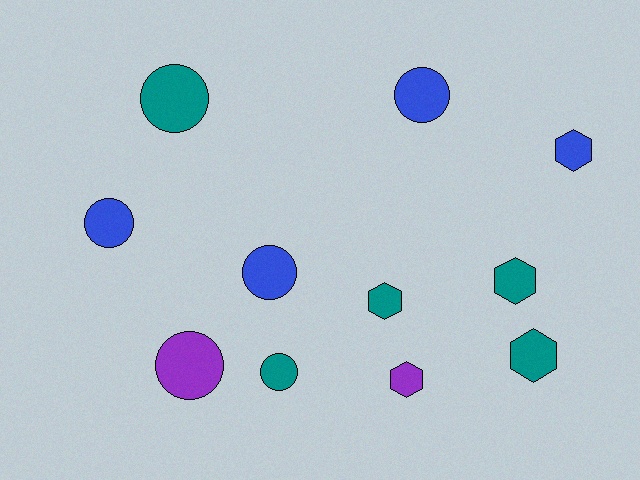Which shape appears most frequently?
Circle, with 6 objects.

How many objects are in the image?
There are 11 objects.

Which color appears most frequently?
Teal, with 5 objects.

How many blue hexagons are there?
There is 1 blue hexagon.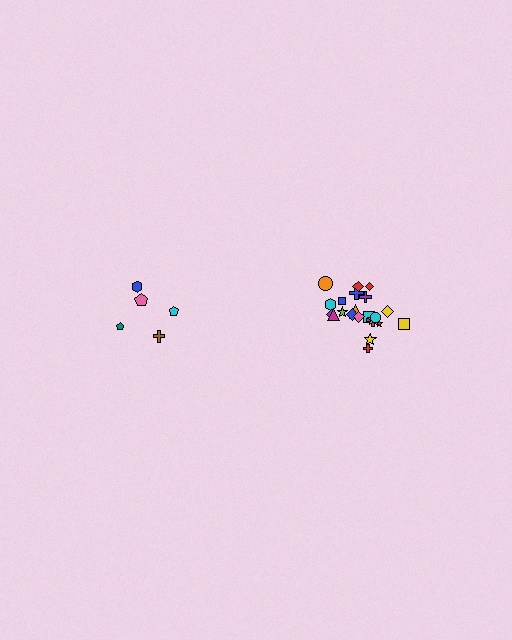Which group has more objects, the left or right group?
The right group.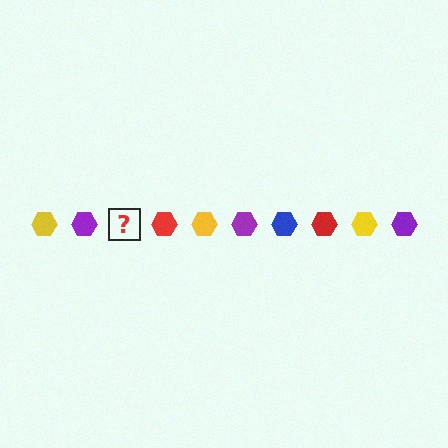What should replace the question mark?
The question mark should be replaced with a blue hexagon.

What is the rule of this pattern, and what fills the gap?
The rule is that the pattern cycles through yellow, purple, blue, red hexagons. The gap should be filled with a blue hexagon.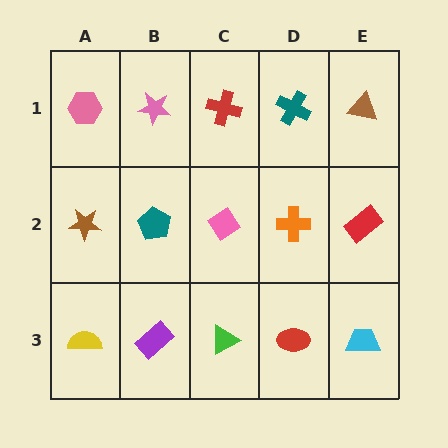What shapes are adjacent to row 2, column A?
A pink hexagon (row 1, column A), a yellow semicircle (row 3, column A), a teal pentagon (row 2, column B).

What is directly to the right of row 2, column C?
An orange cross.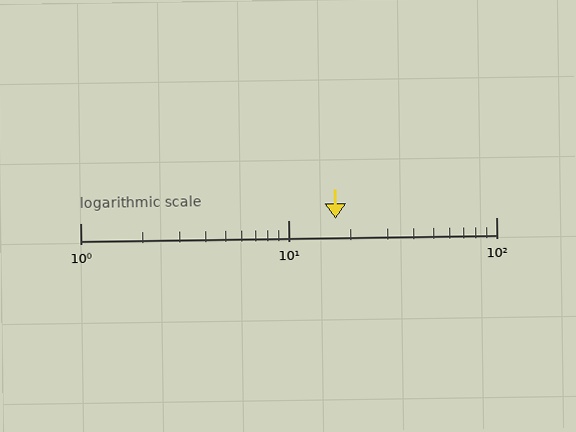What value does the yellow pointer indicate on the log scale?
The pointer indicates approximately 17.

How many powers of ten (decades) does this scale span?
The scale spans 2 decades, from 1 to 100.